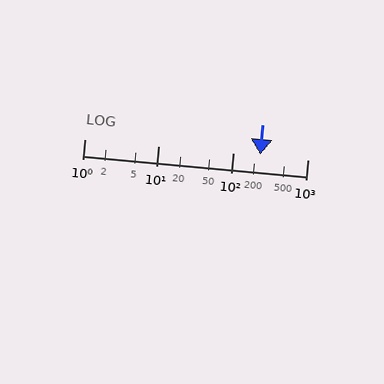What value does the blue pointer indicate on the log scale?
The pointer indicates approximately 230.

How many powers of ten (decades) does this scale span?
The scale spans 3 decades, from 1 to 1000.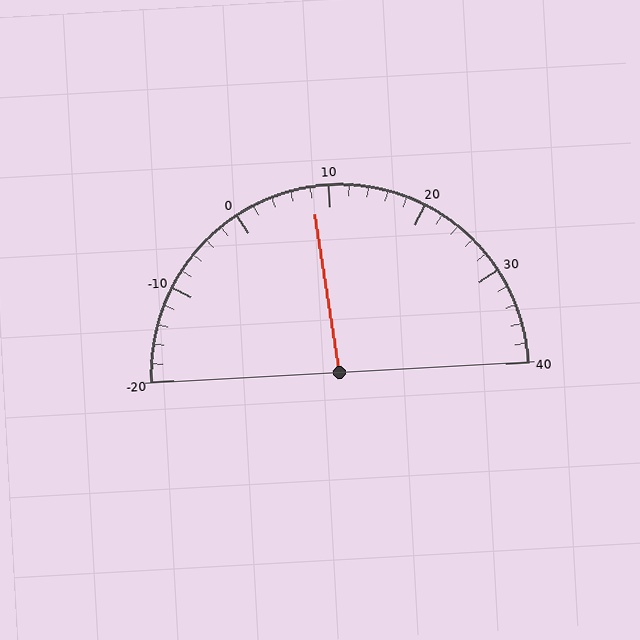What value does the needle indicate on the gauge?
The needle indicates approximately 8.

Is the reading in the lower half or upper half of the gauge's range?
The reading is in the lower half of the range (-20 to 40).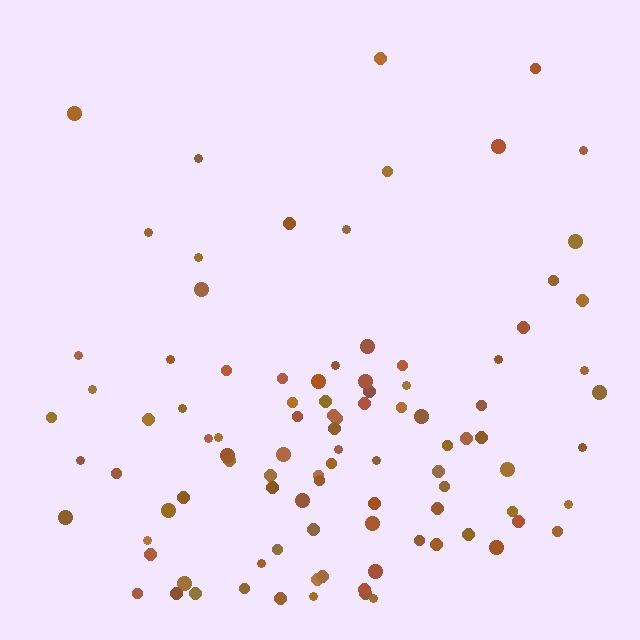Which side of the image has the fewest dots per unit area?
The top.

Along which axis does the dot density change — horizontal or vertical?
Vertical.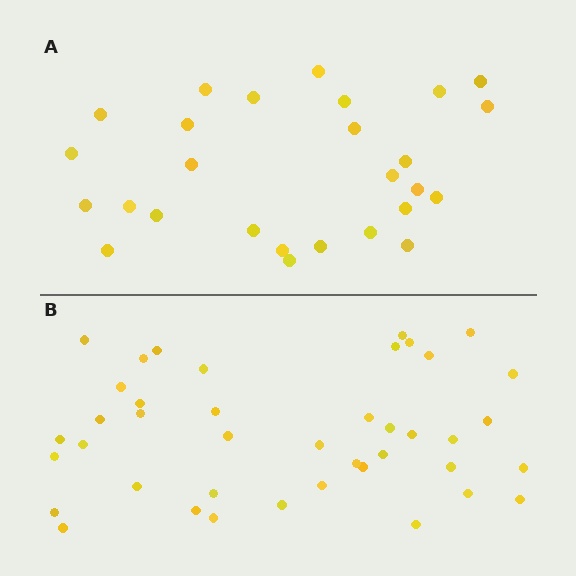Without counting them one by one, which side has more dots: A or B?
Region B (the bottom region) has more dots.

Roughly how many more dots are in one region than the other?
Region B has approximately 15 more dots than region A.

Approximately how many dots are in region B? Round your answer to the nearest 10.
About 40 dots. (The exact count is 41, which rounds to 40.)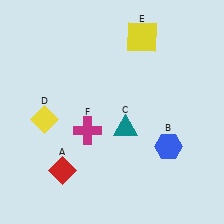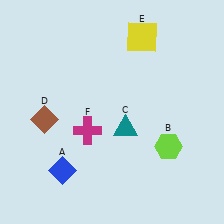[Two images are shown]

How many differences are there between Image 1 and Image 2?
There are 3 differences between the two images.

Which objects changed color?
A changed from red to blue. B changed from blue to lime. D changed from yellow to brown.